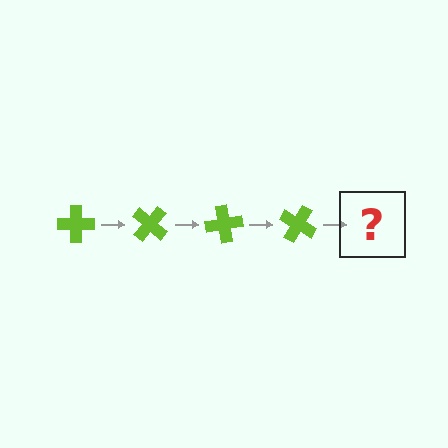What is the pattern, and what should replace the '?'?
The pattern is that the cross rotates 40 degrees each step. The '?' should be a lime cross rotated 160 degrees.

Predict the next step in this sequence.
The next step is a lime cross rotated 160 degrees.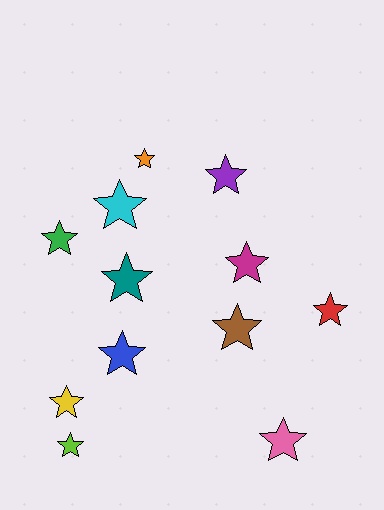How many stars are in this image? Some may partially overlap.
There are 12 stars.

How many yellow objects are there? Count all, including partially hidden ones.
There is 1 yellow object.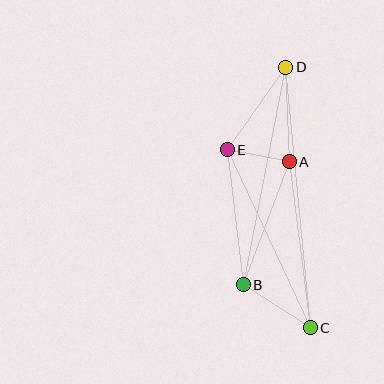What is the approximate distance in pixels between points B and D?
The distance between B and D is approximately 222 pixels.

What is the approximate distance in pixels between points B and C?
The distance between B and C is approximately 79 pixels.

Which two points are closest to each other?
Points A and E are closest to each other.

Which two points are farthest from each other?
Points C and D are farthest from each other.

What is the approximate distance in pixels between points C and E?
The distance between C and E is approximately 196 pixels.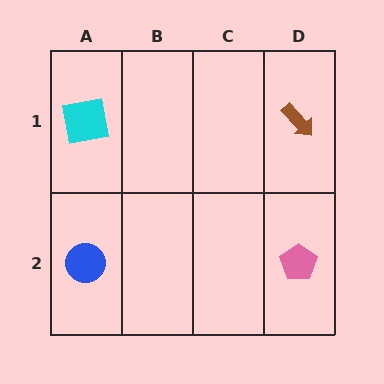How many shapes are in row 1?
2 shapes.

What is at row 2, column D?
A pink pentagon.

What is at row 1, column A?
A cyan square.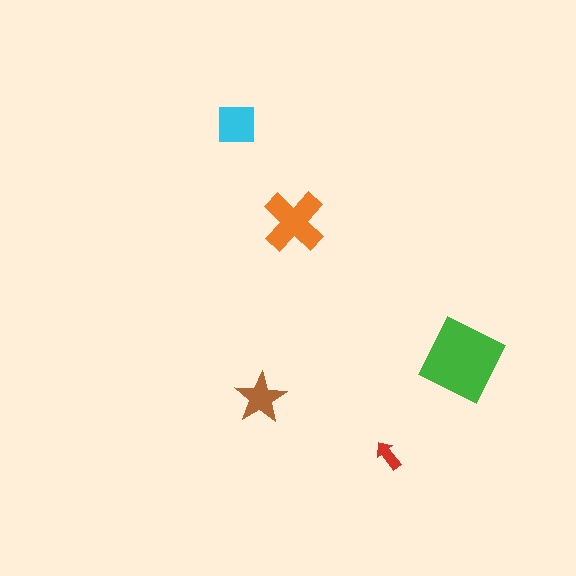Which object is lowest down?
The red arrow is bottommost.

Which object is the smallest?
The red arrow.